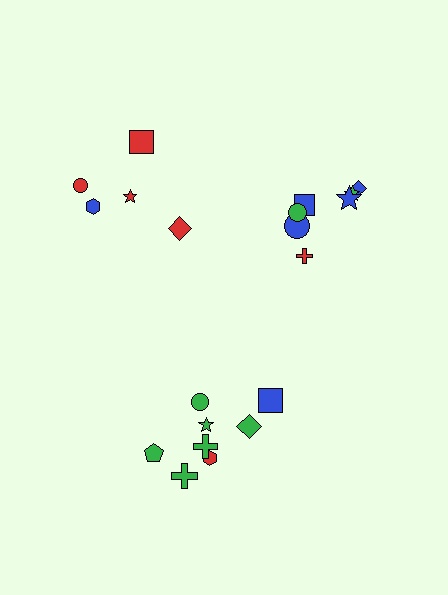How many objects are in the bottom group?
There are 8 objects.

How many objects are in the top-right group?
There are 7 objects.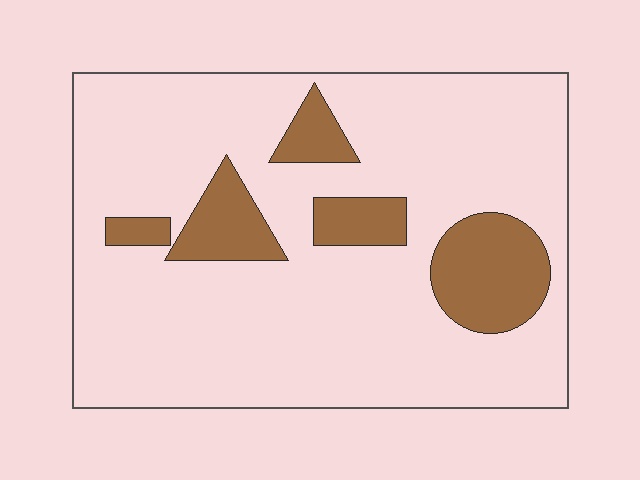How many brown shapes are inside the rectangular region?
5.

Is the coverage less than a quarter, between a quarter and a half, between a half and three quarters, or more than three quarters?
Less than a quarter.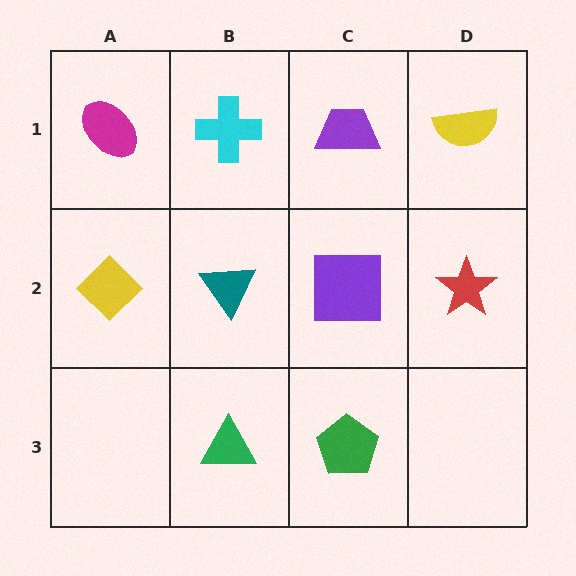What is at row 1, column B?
A cyan cross.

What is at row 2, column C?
A purple square.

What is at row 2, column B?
A teal triangle.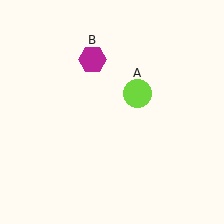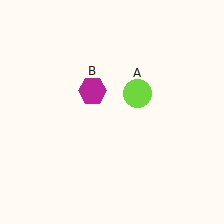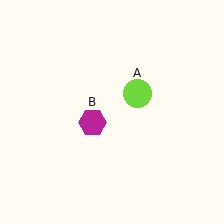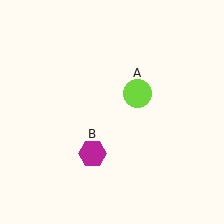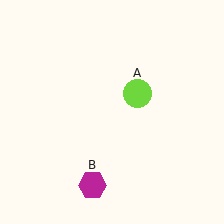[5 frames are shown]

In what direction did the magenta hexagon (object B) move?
The magenta hexagon (object B) moved down.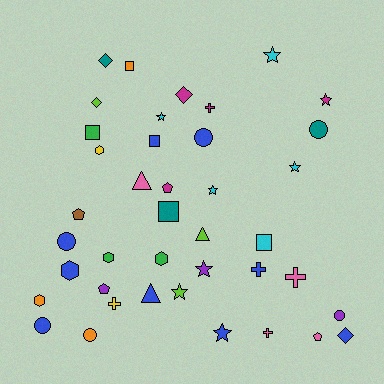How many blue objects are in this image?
There are 9 blue objects.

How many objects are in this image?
There are 40 objects.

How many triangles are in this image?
There are 3 triangles.